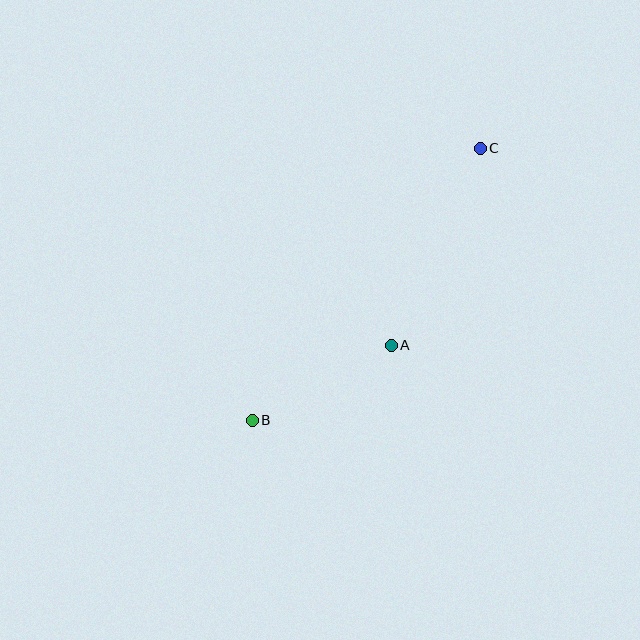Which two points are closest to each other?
Points A and B are closest to each other.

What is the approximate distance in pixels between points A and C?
The distance between A and C is approximately 216 pixels.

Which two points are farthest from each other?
Points B and C are farthest from each other.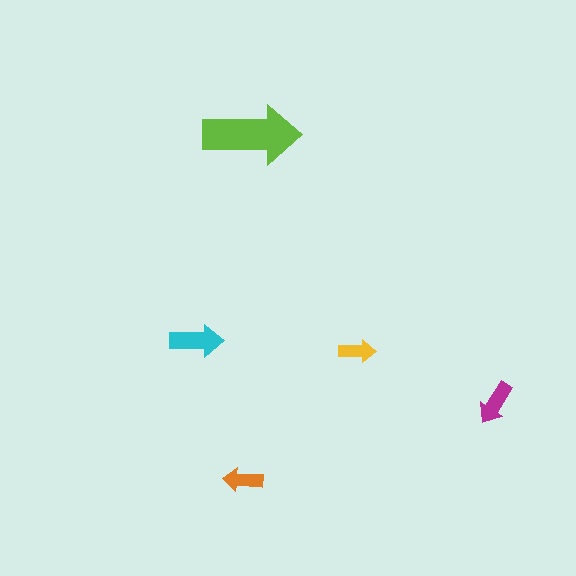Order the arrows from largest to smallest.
the lime one, the cyan one, the magenta one, the orange one, the yellow one.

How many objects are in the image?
There are 5 objects in the image.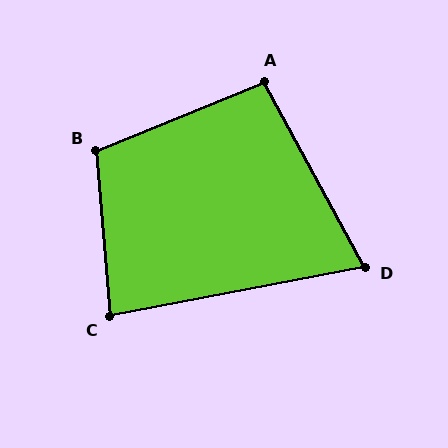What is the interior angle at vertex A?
Approximately 96 degrees (obtuse).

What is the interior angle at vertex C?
Approximately 84 degrees (acute).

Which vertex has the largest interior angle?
B, at approximately 108 degrees.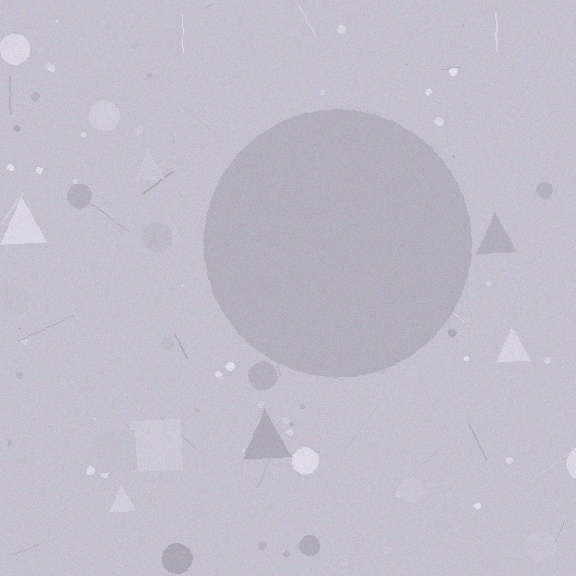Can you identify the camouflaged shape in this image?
The camouflaged shape is a circle.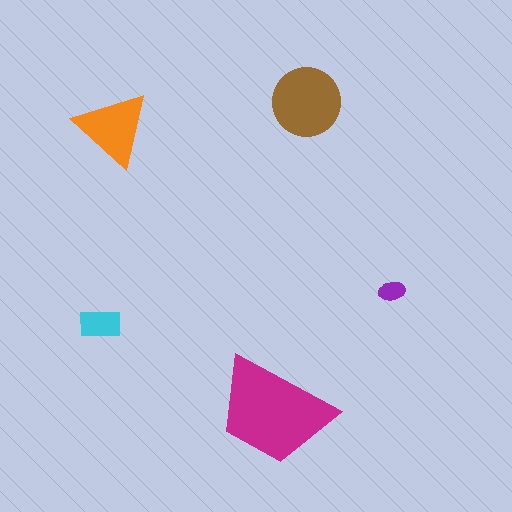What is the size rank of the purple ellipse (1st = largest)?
5th.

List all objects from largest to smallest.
The magenta trapezoid, the brown circle, the orange triangle, the cyan rectangle, the purple ellipse.